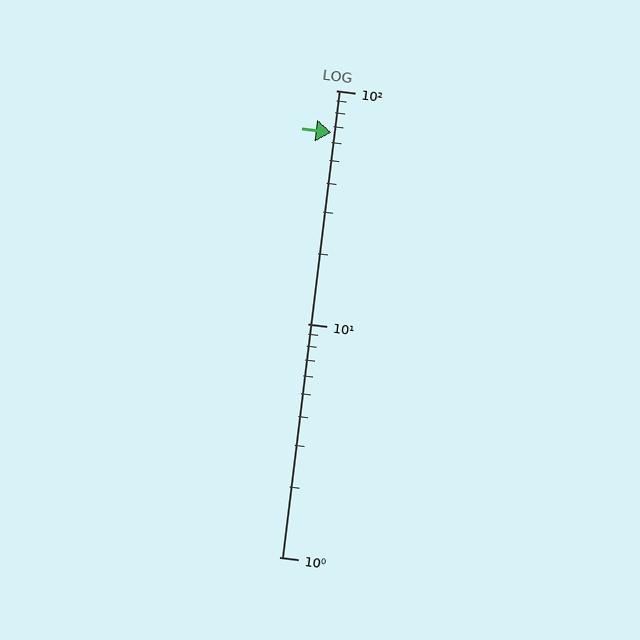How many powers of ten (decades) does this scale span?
The scale spans 2 decades, from 1 to 100.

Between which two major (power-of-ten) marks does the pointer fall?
The pointer is between 10 and 100.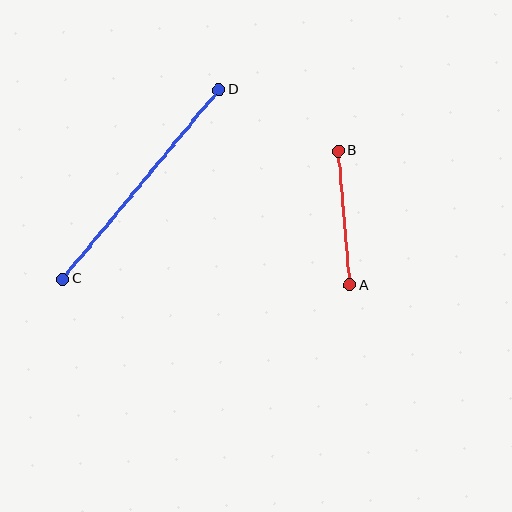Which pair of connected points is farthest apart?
Points C and D are farthest apart.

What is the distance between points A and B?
The distance is approximately 135 pixels.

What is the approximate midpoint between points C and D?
The midpoint is at approximately (141, 184) pixels.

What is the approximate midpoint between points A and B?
The midpoint is at approximately (344, 218) pixels.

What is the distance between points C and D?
The distance is approximately 246 pixels.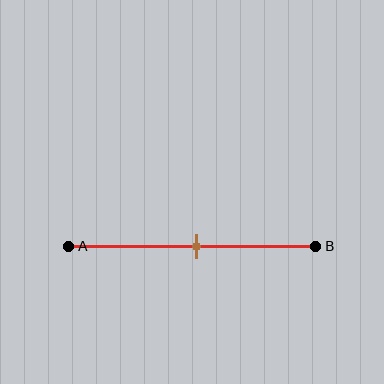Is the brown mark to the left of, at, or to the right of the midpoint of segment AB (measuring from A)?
The brown mark is approximately at the midpoint of segment AB.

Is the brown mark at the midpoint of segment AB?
Yes, the mark is approximately at the midpoint.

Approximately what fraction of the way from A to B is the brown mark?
The brown mark is approximately 50% of the way from A to B.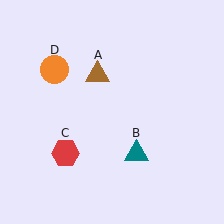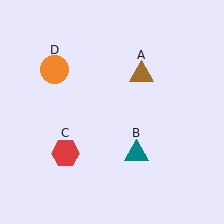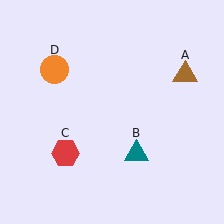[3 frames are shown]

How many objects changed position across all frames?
1 object changed position: brown triangle (object A).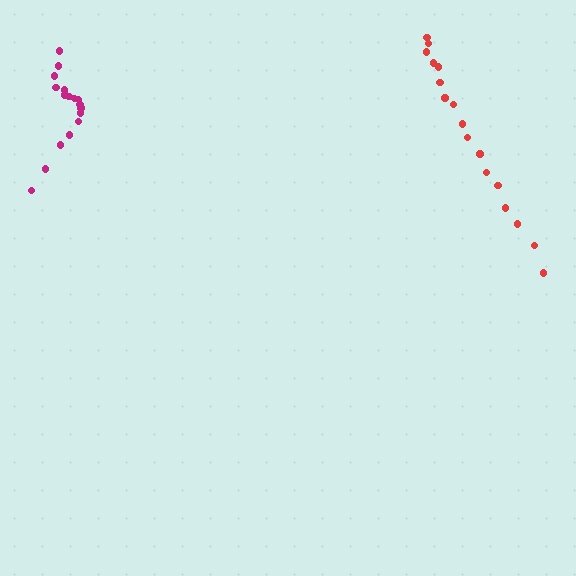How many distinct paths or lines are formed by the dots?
There are 2 distinct paths.